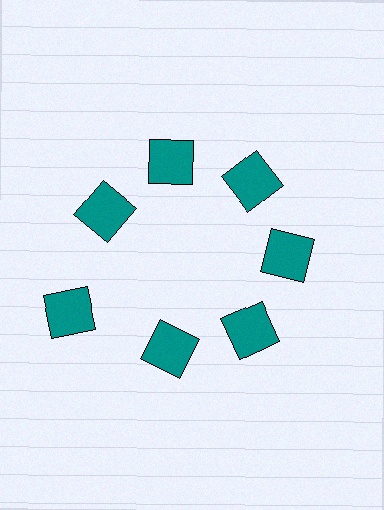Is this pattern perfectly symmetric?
No. The 7 teal squares are arranged in a ring, but one element near the 8 o'clock position is pushed outward from the center, breaking the 7-fold rotational symmetry.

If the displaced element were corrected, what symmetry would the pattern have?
It would have 7-fold rotational symmetry — the pattern would map onto itself every 51 degrees.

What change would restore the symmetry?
The symmetry would be restored by moving it inward, back onto the ring so that all 7 squares sit at equal angles and equal distance from the center.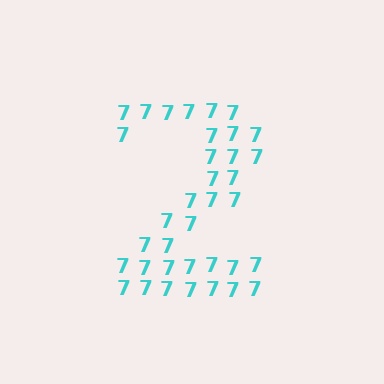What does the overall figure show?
The overall figure shows the digit 2.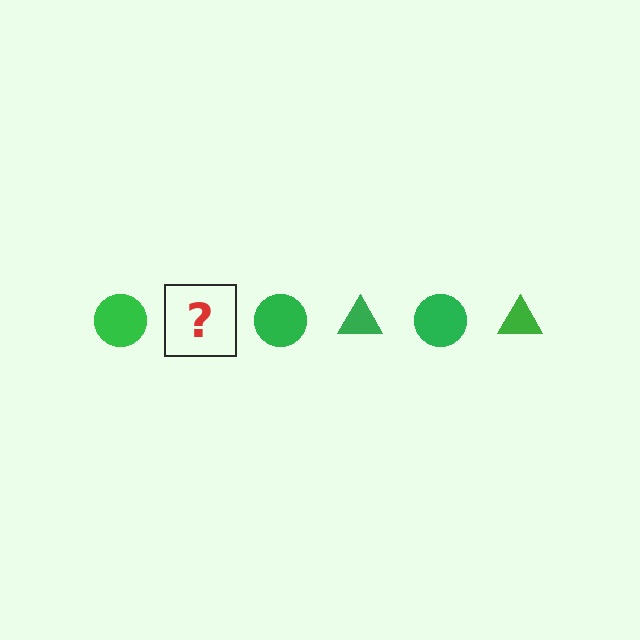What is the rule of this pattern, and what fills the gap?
The rule is that the pattern cycles through circle, triangle shapes in green. The gap should be filled with a green triangle.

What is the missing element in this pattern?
The missing element is a green triangle.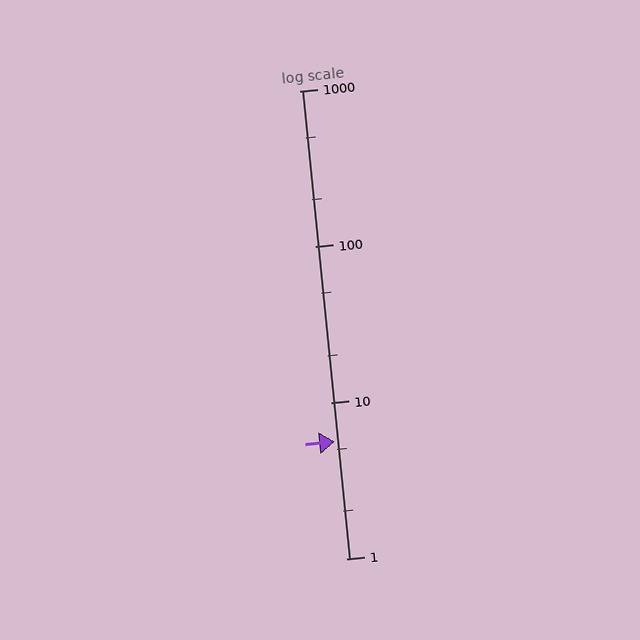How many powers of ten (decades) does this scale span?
The scale spans 3 decades, from 1 to 1000.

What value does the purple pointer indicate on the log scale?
The pointer indicates approximately 5.6.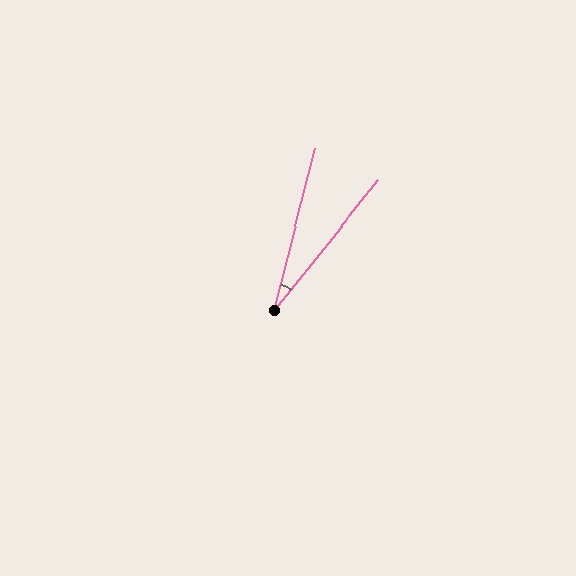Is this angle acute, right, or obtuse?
It is acute.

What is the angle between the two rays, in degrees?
Approximately 24 degrees.